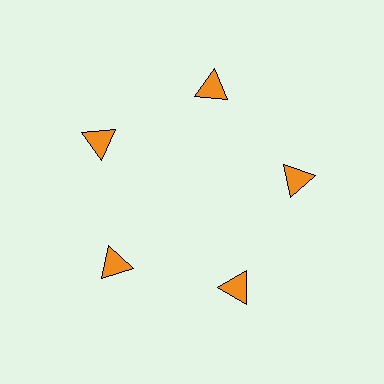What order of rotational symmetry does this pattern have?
This pattern has 5-fold rotational symmetry.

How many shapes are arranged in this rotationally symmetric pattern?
There are 5 shapes, arranged in 5 groups of 1.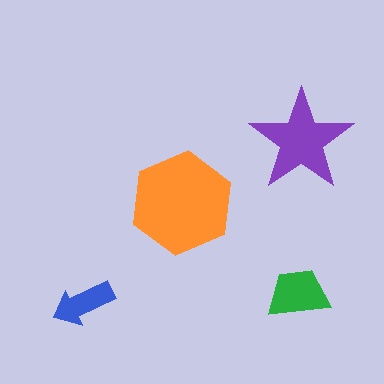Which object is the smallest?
The blue arrow.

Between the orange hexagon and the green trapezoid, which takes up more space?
The orange hexagon.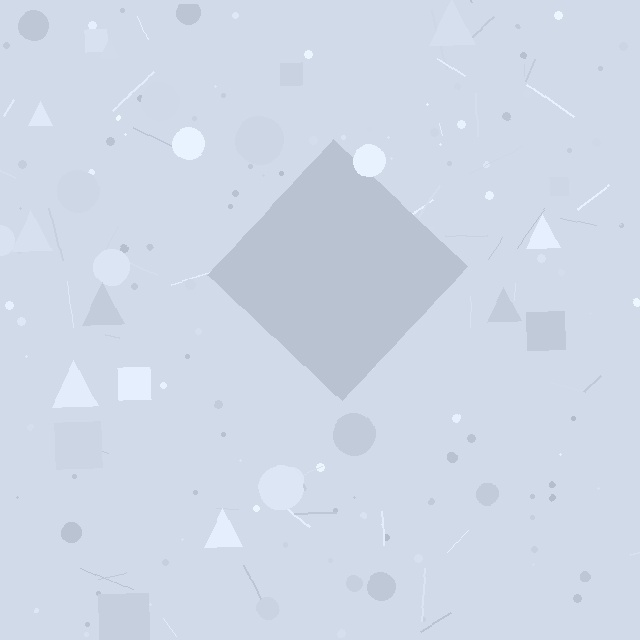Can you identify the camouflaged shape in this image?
The camouflaged shape is a diamond.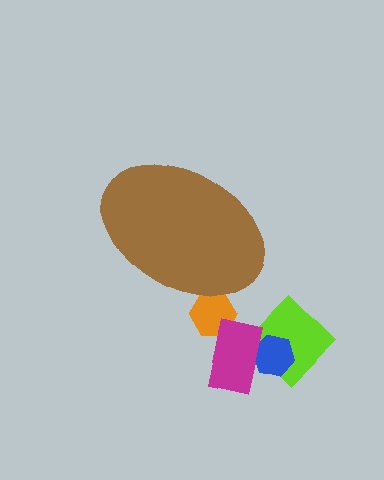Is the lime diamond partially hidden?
No, the lime diamond is fully visible.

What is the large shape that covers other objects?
A brown ellipse.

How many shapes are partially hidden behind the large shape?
1 shape is partially hidden.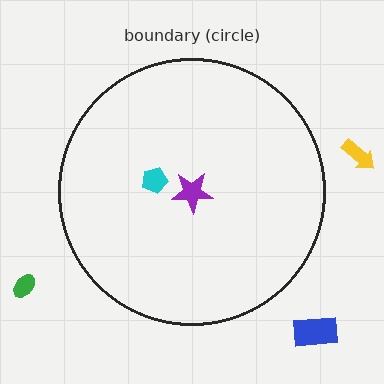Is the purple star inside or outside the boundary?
Inside.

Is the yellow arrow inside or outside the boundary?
Outside.